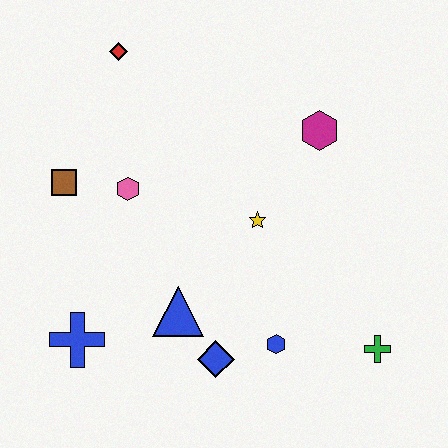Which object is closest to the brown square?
The pink hexagon is closest to the brown square.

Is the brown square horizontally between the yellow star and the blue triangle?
No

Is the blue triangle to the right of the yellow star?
No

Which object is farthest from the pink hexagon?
The green cross is farthest from the pink hexagon.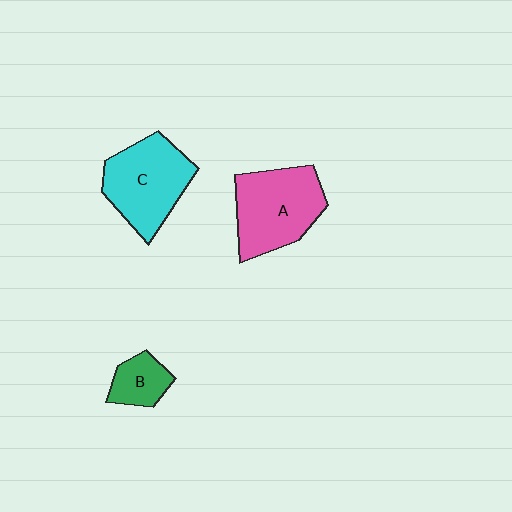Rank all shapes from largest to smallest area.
From largest to smallest: A (pink), C (cyan), B (green).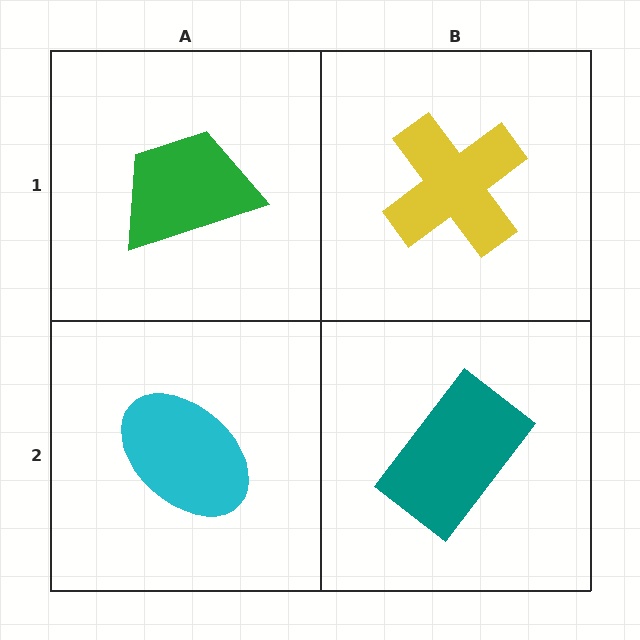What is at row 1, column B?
A yellow cross.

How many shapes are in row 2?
2 shapes.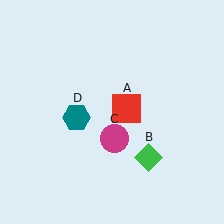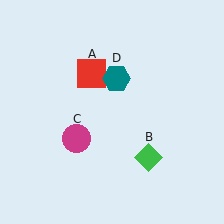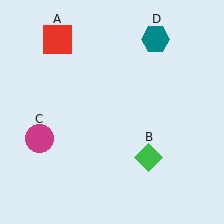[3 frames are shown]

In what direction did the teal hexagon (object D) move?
The teal hexagon (object D) moved up and to the right.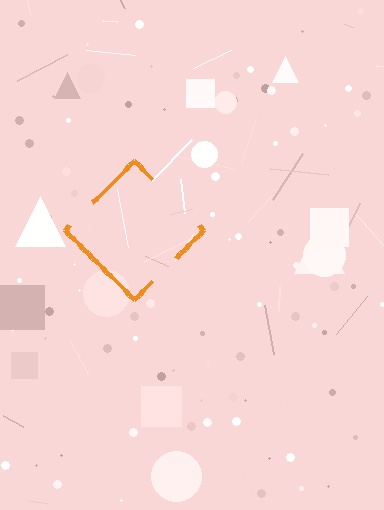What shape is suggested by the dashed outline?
The dashed outline suggests a diamond.